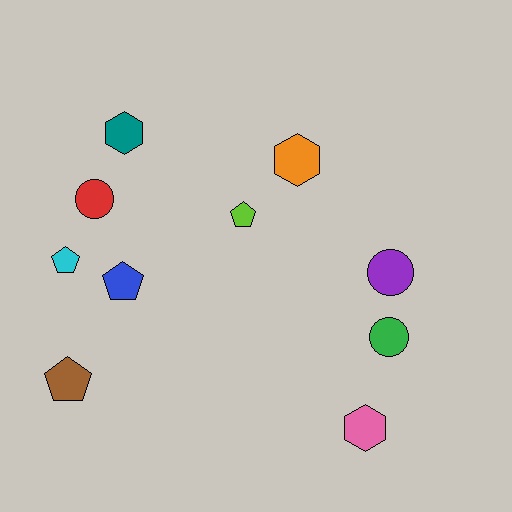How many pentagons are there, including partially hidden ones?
There are 4 pentagons.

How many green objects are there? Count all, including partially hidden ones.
There is 1 green object.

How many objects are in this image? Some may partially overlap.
There are 10 objects.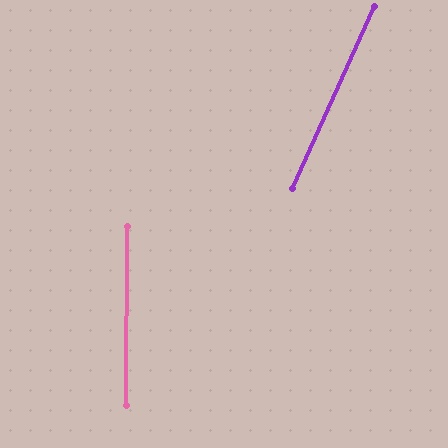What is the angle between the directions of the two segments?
Approximately 24 degrees.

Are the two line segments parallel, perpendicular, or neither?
Neither parallel nor perpendicular — they differ by about 24°.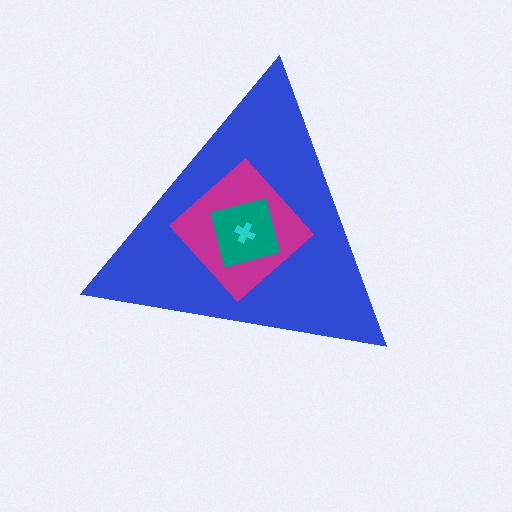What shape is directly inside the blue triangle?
The magenta diamond.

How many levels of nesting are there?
4.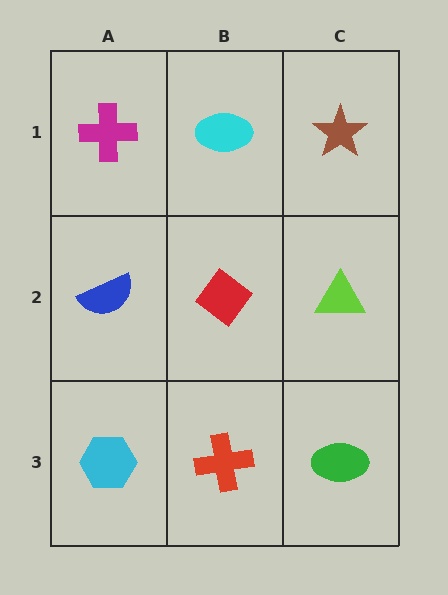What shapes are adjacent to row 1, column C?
A lime triangle (row 2, column C), a cyan ellipse (row 1, column B).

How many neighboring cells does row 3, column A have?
2.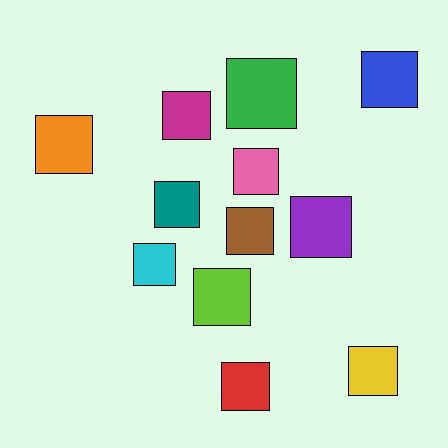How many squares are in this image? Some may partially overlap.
There are 12 squares.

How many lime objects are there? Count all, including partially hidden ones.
There is 1 lime object.